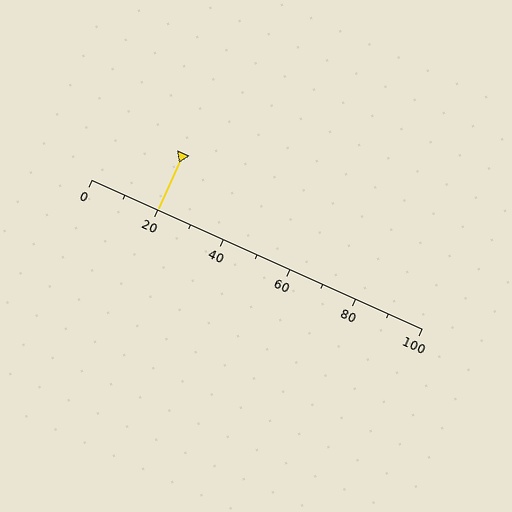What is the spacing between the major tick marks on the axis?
The major ticks are spaced 20 apart.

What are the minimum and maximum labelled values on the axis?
The axis runs from 0 to 100.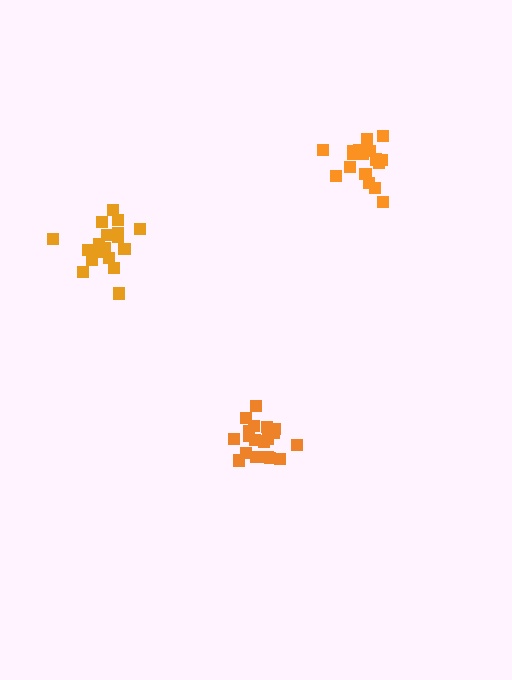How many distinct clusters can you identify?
There are 3 distinct clusters.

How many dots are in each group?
Group 1: 19 dots, Group 2: 18 dots, Group 3: 18 dots (55 total).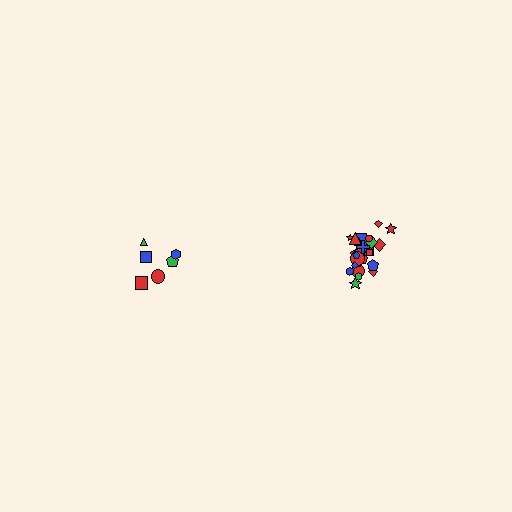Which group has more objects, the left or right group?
The right group.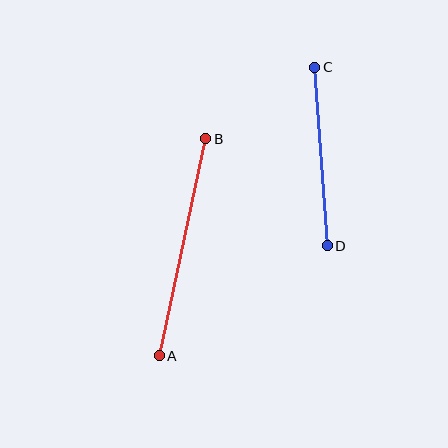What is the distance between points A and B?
The distance is approximately 222 pixels.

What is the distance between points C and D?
The distance is approximately 179 pixels.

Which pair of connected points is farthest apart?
Points A and B are farthest apart.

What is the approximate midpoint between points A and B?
The midpoint is at approximately (183, 247) pixels.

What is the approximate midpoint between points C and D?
The midpoint is at approximately (321, 157) pixels.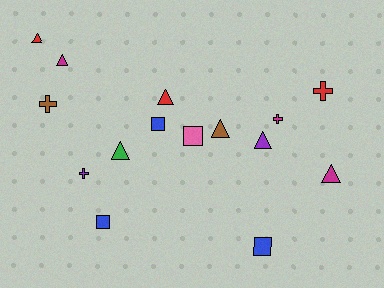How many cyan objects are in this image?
There are no cyan objects.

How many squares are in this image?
There are 4 squares.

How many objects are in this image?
There are 15 objects.